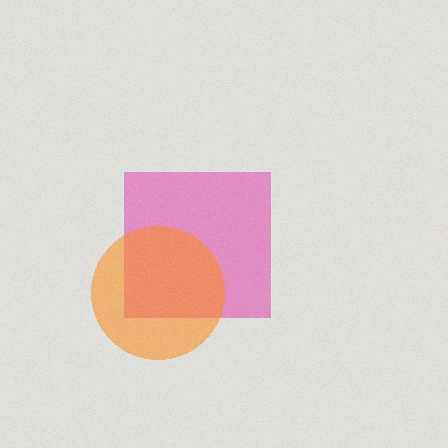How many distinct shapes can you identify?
There are 2 distinct shapes: a pink square, an orange circle.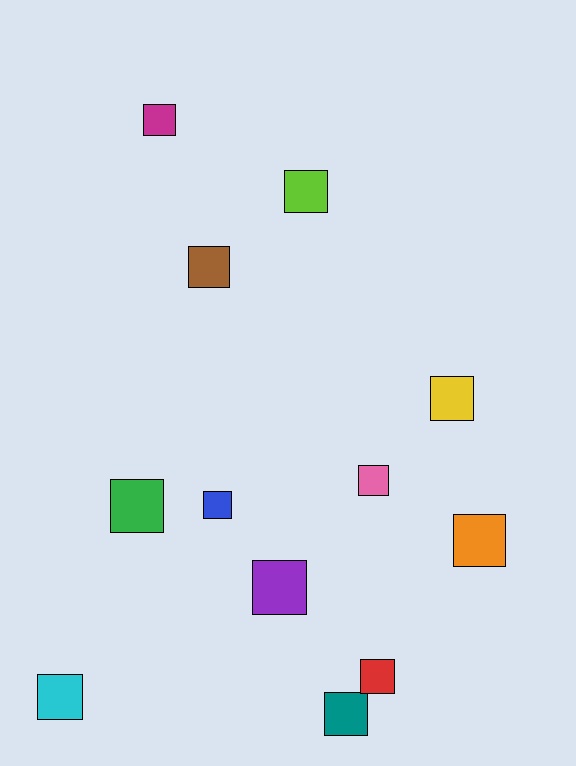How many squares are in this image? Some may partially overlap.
There are 12 squares.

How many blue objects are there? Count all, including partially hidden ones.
There is 1 blue object.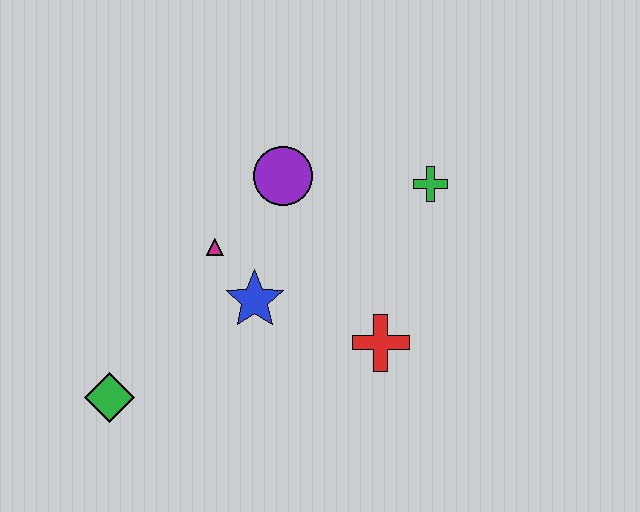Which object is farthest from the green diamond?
The green cross is farthest from the green diamond.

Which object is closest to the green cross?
The purple circle is closest to the green cross.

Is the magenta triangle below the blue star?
No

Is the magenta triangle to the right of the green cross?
No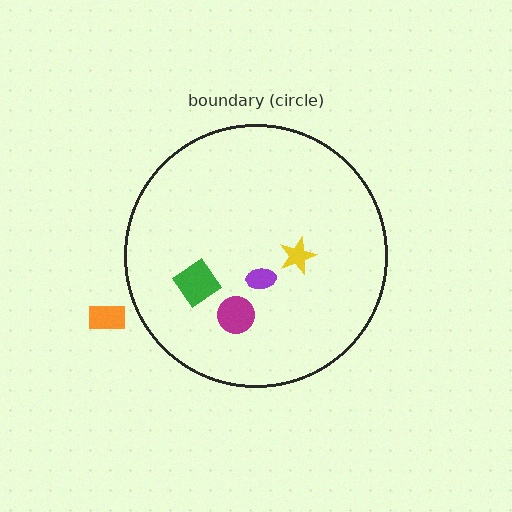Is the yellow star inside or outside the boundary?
Inside.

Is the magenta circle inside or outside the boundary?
Inside.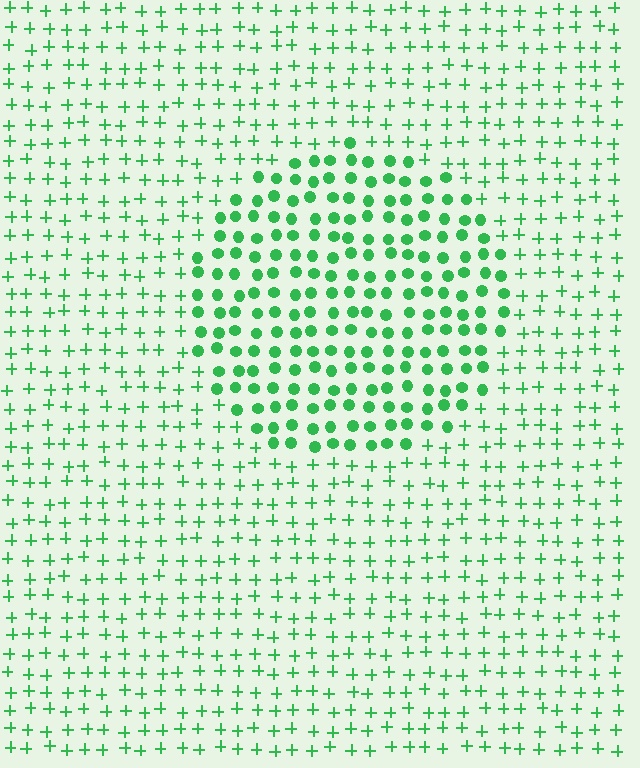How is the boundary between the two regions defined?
The boundary is defined by a change in element shape: circles inside vs. plus signs outside. All elements share the same color and spacing.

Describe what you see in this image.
The image is filled with small green elements arranged in a uniform grid. A circle-shaped region contains circles, while the surrounding area contains plus signs. The boundary is defined purely by the change in element shape.